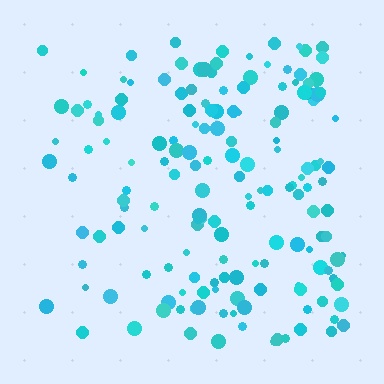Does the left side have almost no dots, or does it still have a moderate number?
Still a moderate number, just noticeably fewer than the right.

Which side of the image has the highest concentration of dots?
The right.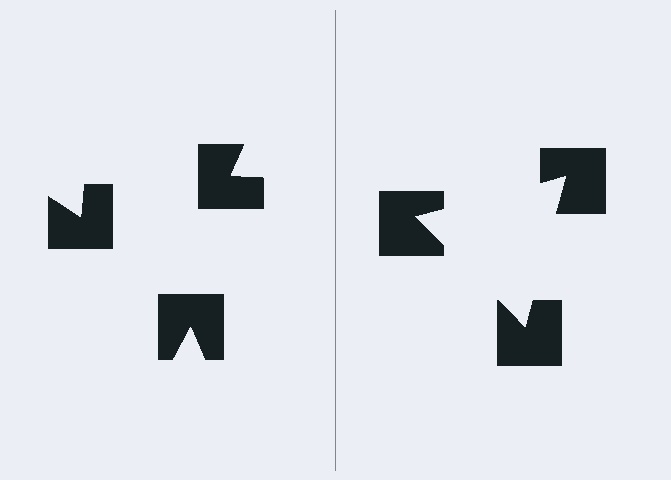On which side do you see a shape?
An illusory triangle appears on the right side. On the left side the wedge cuts are rotated, so no coherent shape forms.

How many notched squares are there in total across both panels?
6 — 3 on each side.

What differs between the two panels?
The notched squares are positioned identically on both sides; only the wedge orientations differ. On the right they align to a triangle; on the left they are misaligned.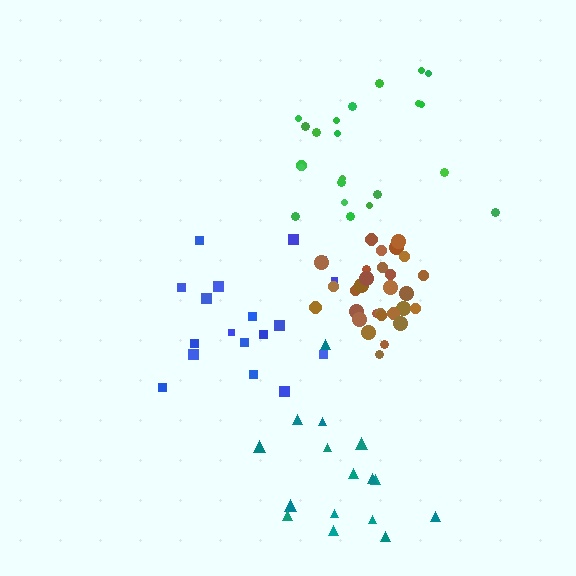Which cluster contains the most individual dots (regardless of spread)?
Brown (31).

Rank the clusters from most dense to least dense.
brown, green, teal, blue.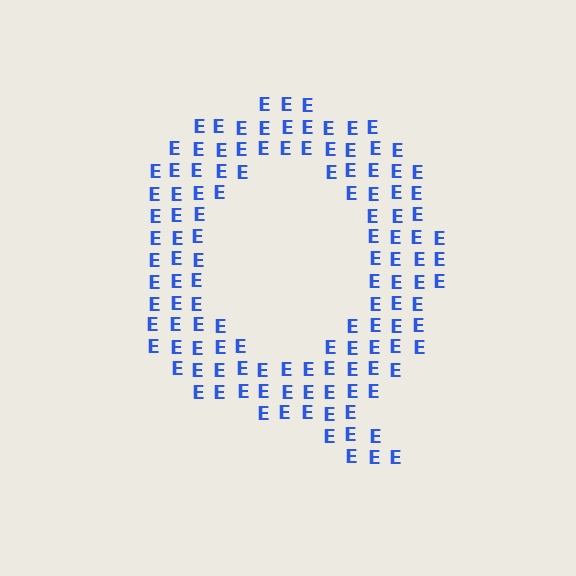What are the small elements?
The small elements are letter E's.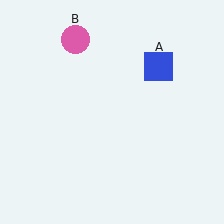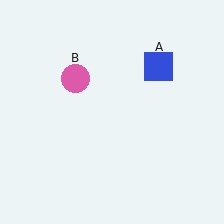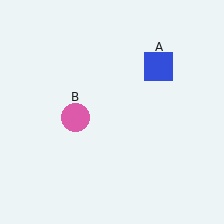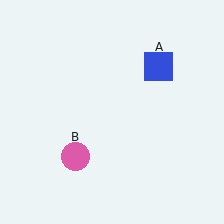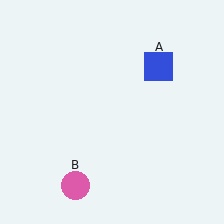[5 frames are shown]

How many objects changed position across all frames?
1 object changed position: pink circle (object B).